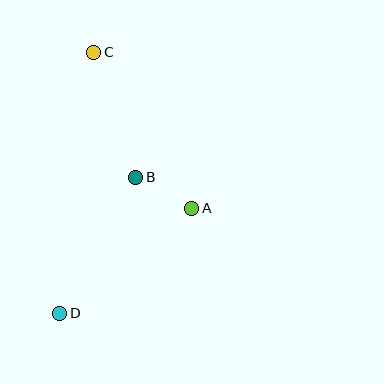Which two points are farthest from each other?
Points C and D are farthest from each other.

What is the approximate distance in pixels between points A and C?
The distance between A and C is approximately 184 pixels.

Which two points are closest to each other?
Points A and B are closest to each other.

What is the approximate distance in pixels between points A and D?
The distance between A and D is approximately 169 pixels.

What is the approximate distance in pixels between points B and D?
The distance between B and D is approximately 156 pixels.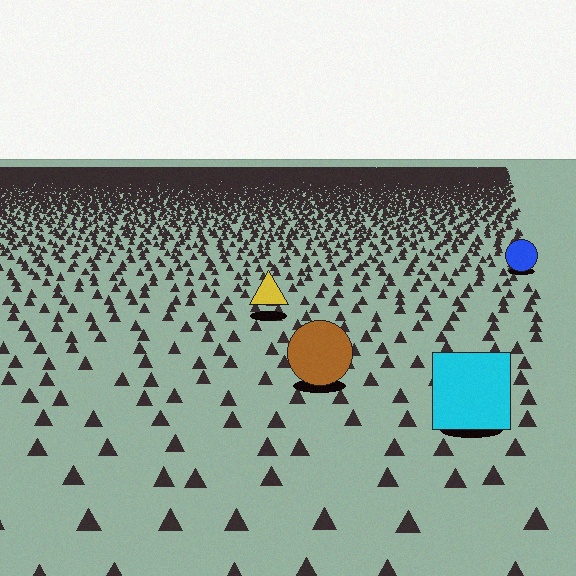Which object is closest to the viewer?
The cyan square is closest. The texture marks near it are larger and more spread out.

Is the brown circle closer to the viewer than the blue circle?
Yes. The brown circle is closer — you can tell from the texture gradient: the ground texture is coarser near it.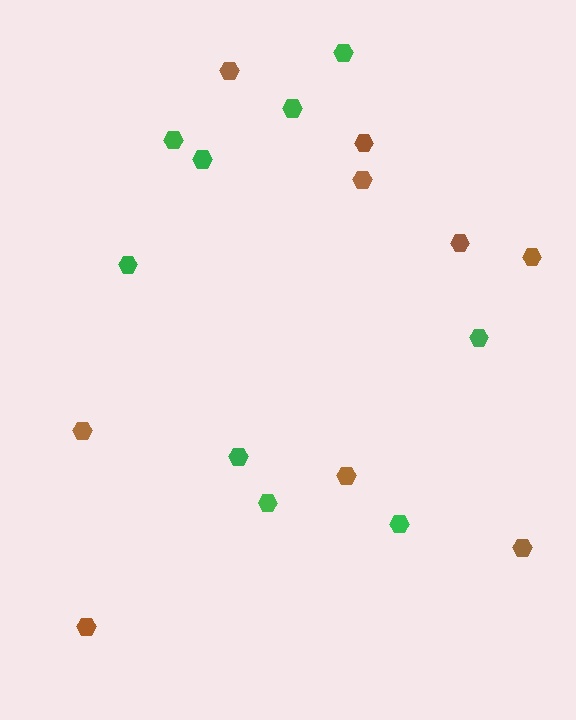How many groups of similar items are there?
There are 2 groups: one group of green hexagons (9) and one group of brown hexagons (9).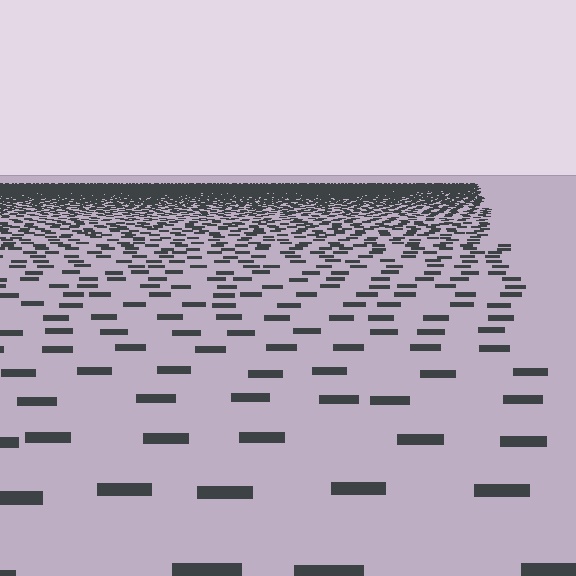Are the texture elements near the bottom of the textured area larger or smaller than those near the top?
Larger. Near the bottom, elements are closer to the viewer and appear at a bigger on-screen size.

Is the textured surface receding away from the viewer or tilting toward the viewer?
The surface is receding away from the viewer. Texture elements get smaller and denser toward the top.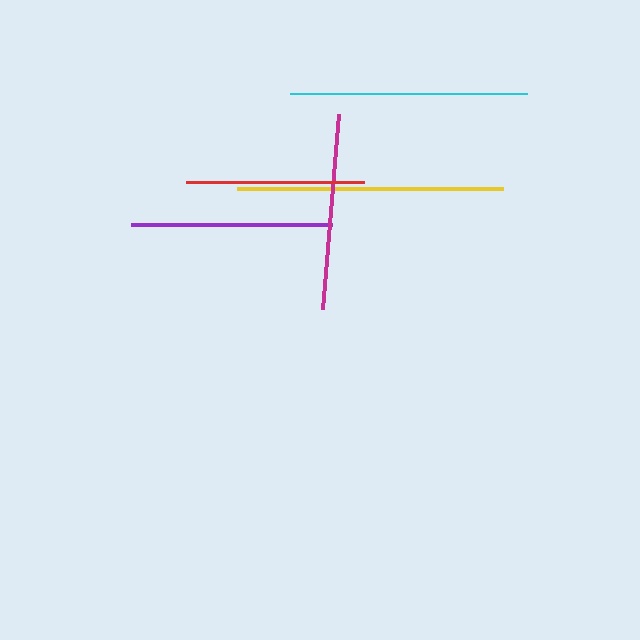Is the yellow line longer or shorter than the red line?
The yellow line is longer than the red line.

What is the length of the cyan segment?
The cyan segment is approximately 237 pixels long.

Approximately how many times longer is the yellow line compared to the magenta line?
The yellow line is approximately 1.4 times the length of the magenta line.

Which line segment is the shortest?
The red line is the shortest at approximately 178 pixels.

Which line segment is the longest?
The yellow line is the longest at approximately 266 pixels.